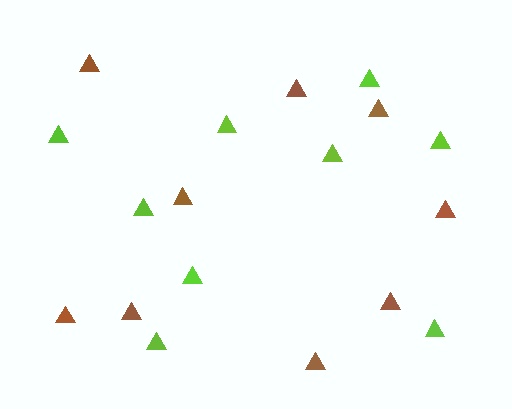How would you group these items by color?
There are 2 groups: one group of brown triangles (9) and one group of lime triangles (9).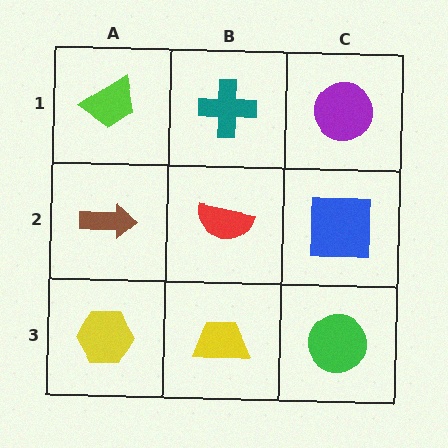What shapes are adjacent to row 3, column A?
A brown arrow (row 2, column A), a yellow trapezoid (row 3, column B).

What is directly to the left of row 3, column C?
A yellow trapezoid.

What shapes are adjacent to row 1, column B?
A red semicircle (row 2, column B), a lime trapezoid (row 1, column A), a purple circle (row 1, column C).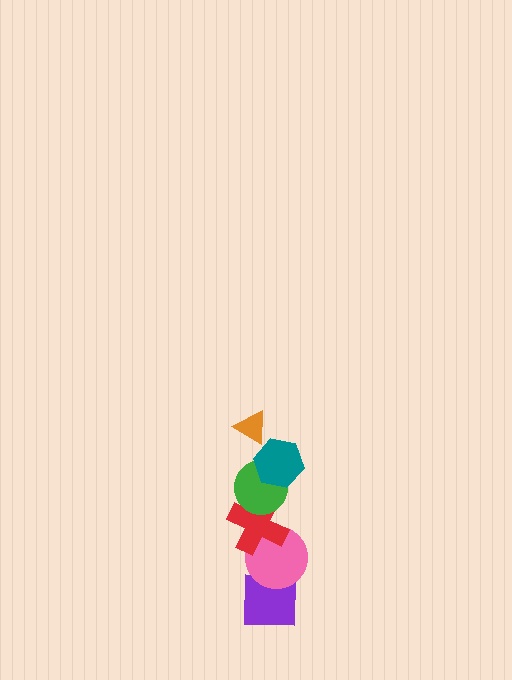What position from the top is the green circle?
The green circle is 3rd from the top.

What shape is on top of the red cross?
The green circle is on top of the red cross.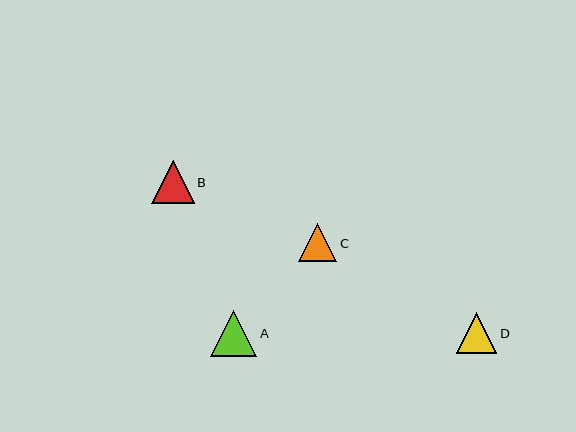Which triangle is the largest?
Triangle A is the largest with a size of approximately 46 pixels.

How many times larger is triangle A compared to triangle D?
Triangle A is approximately 1.1 times the size of triangle D.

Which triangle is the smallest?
Triangle C is the smallest with a size of approximately 38 pixels.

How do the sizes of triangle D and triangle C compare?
Triangle D and triangle C are approximately the same size.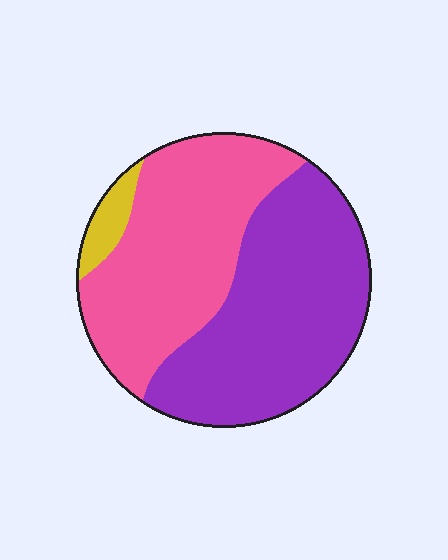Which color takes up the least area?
Yellow, at roughly 5%.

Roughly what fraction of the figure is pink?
Pink covers 45% of the figure.